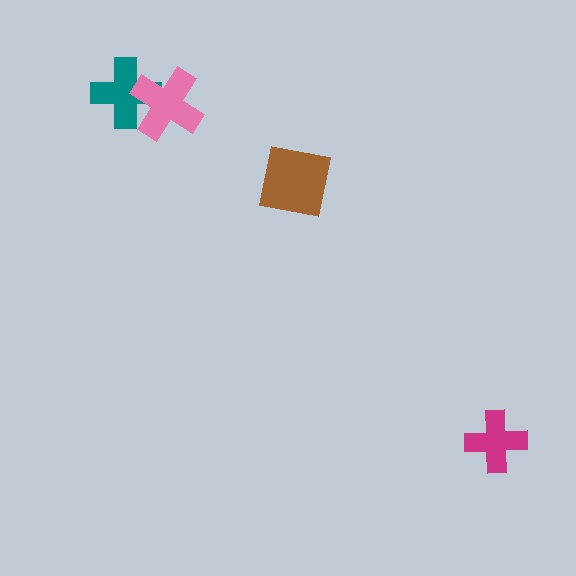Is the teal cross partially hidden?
Yes, it is partially covered by another shape.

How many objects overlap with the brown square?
0 objects overlap with the brown square.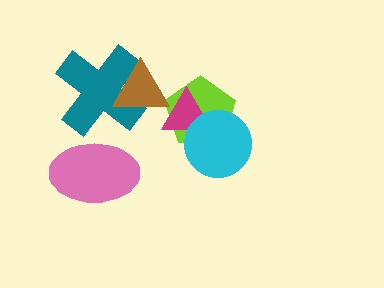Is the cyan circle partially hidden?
No, no other shape covers it.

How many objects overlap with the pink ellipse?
1 object overlaps with the pink ellipse.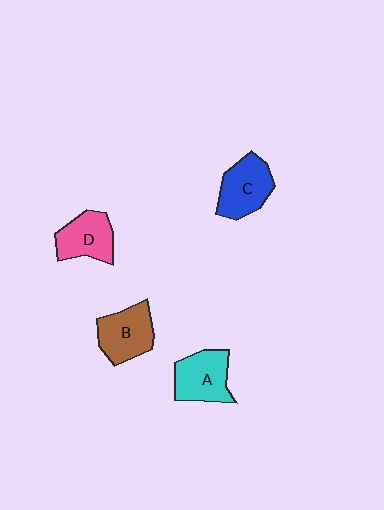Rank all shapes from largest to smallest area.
From largest to smallest: A (cyan), C (blue), B (brown), D (pink).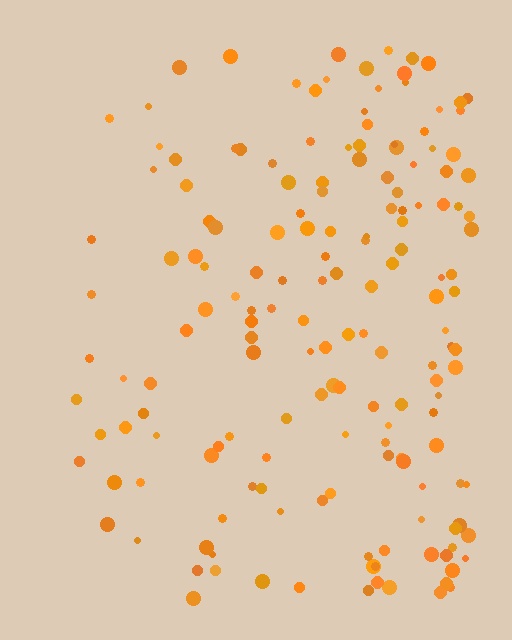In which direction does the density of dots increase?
From left to right, with the right side densest.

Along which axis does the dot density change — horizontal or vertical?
Horizontal.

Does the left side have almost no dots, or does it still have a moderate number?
Still a moderate number, just noticeably fewer than the right.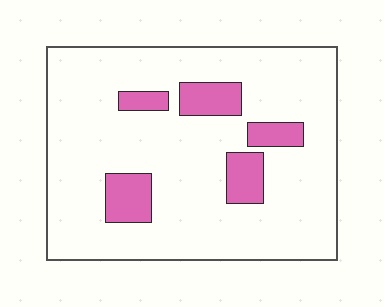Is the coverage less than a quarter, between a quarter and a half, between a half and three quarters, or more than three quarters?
Less than a quarter.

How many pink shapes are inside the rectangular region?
5.